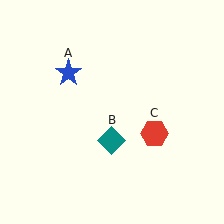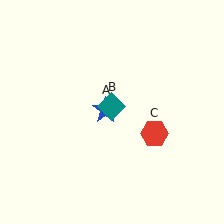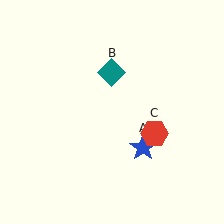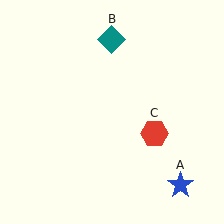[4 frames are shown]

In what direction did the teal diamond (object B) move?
The teal diamond (object B) moved up.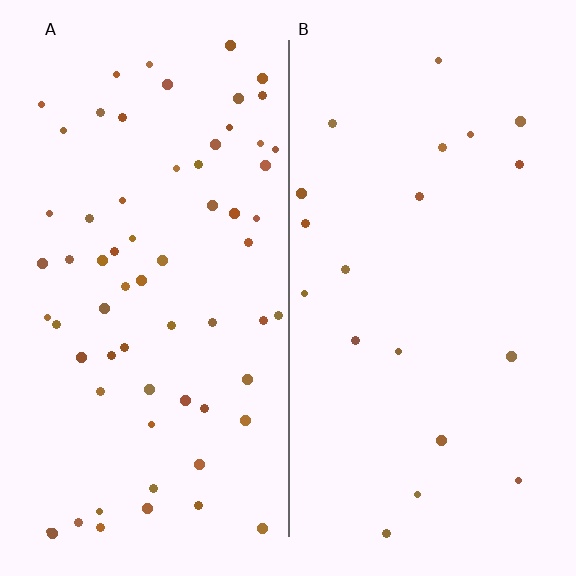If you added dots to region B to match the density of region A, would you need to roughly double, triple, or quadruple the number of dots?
Approximately triple.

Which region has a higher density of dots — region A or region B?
A (the left).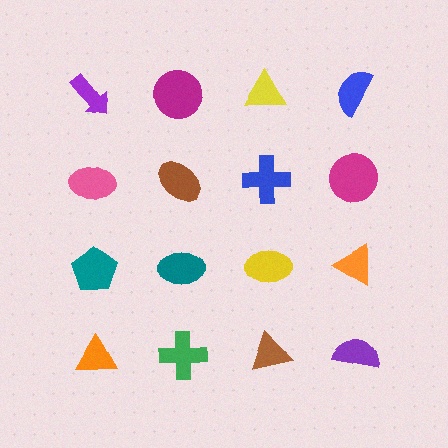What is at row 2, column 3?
A blue cross.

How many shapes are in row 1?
4 shapes.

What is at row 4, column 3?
A brown triangle.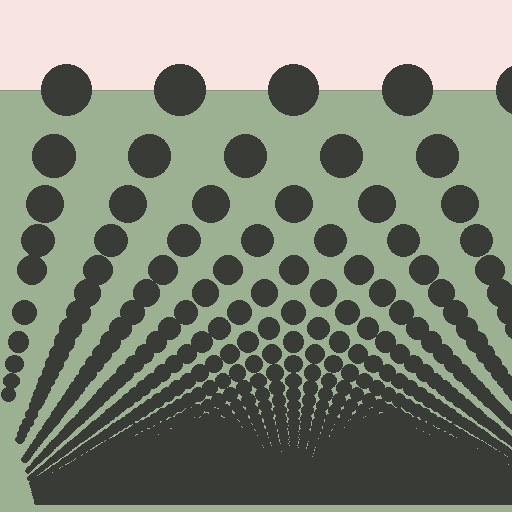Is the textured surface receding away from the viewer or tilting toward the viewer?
The surface appears to tilt toward the viewer. Texture elements get larger and sparser toward the top.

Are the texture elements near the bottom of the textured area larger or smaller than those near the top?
Smaller. The gradient is inverted — elements near the bottom are smaller and denser.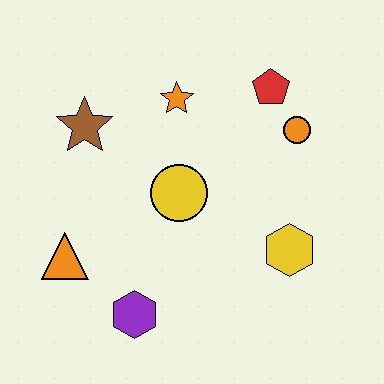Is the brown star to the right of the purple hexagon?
No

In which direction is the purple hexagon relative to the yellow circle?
The purple hexagon is below the yellow circle.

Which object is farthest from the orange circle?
The orange triangle is farthest from the orange circle.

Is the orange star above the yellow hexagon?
Yes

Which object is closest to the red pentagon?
The orange circle is closest to the red pentagon.